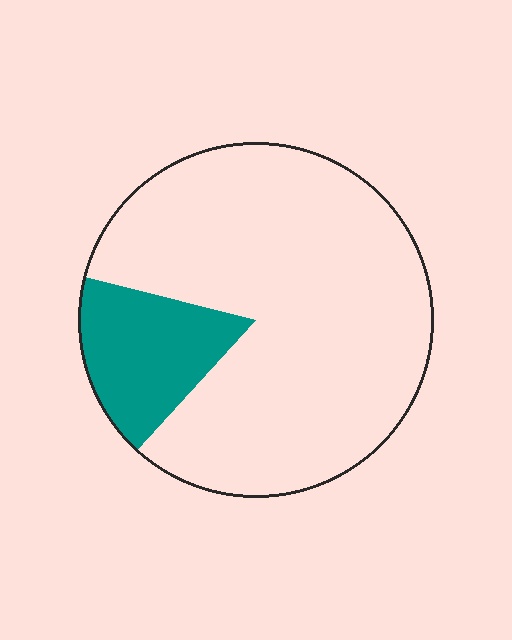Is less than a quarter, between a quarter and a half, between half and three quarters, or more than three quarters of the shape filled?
Less than a quarter.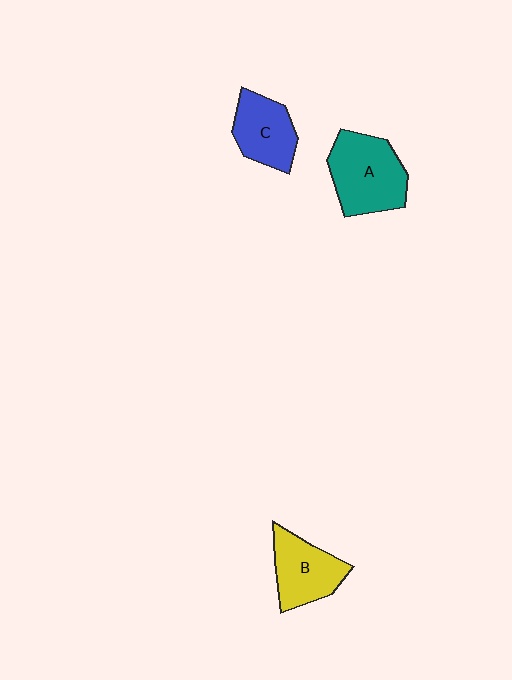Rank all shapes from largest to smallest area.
From largest to smallest: A (teal), B (yellow), C (blue).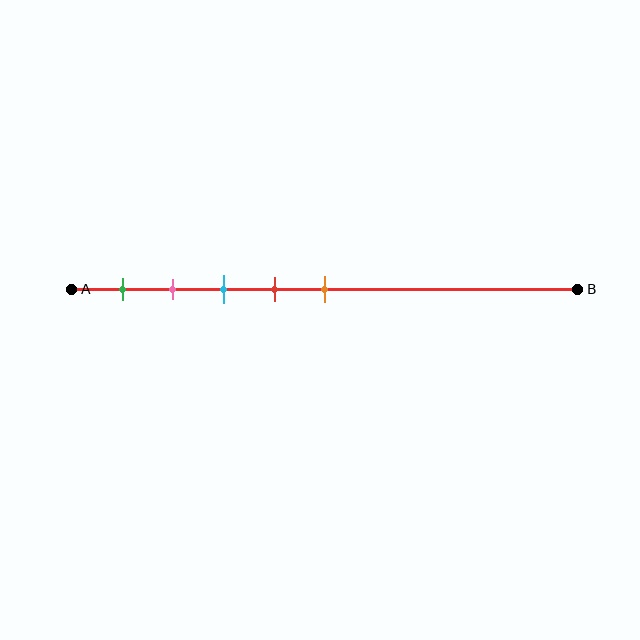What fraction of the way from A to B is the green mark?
The green mark is approximately 10% (0.1) of the way from A to B.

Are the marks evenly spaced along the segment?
Yes, the marks are approximately evenly spaced.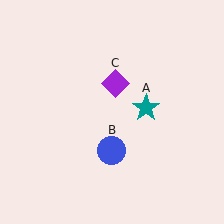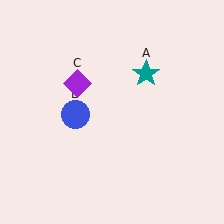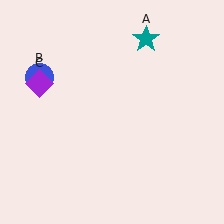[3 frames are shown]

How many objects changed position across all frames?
3 objects changed position: teal star (object A), blue circle (object B), purple diamond (object C).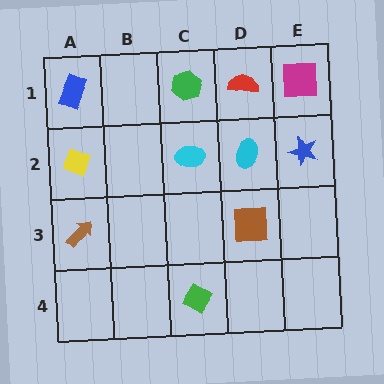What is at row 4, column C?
A green diamond.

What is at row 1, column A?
A blue rectangle.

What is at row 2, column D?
A cyan ellipse.